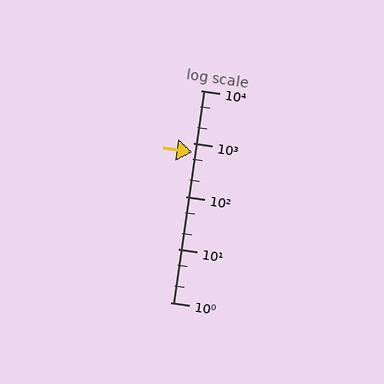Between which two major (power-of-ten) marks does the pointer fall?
The pointer is between 100 and 1000.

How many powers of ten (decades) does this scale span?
The scale spans 4 decades, from 1 to 10000.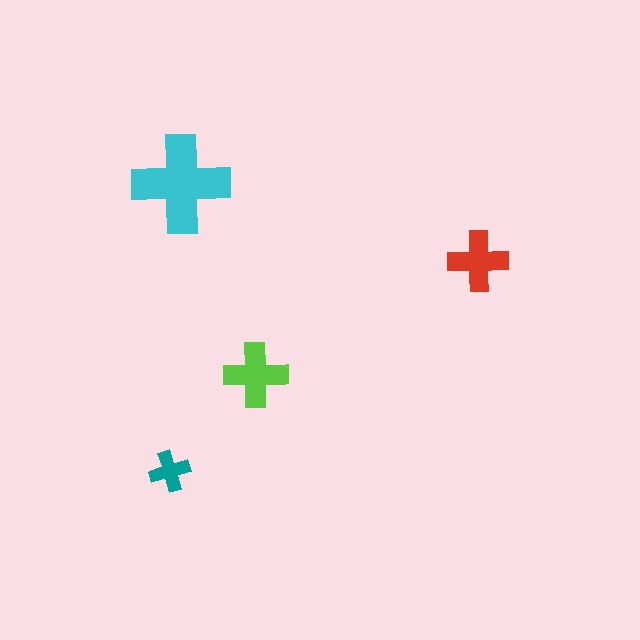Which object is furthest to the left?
The teal cross is leftmost.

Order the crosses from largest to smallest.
the cyan one, the lime one, the red one, the teal one.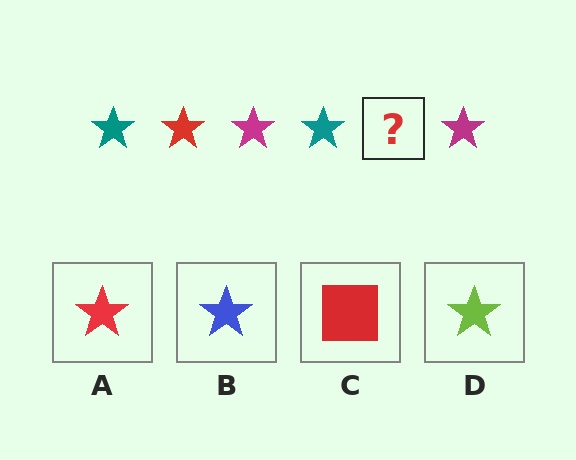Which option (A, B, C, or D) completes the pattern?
A.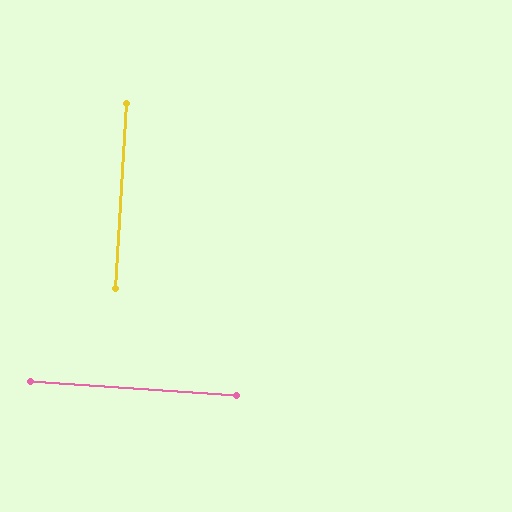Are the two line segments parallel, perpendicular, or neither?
Perpendicular — they meet at approximately 89°.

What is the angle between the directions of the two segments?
Approximately 89 degrees.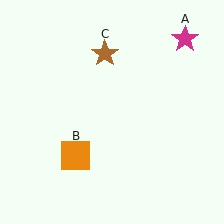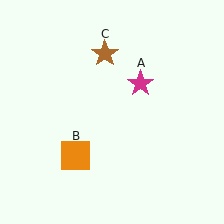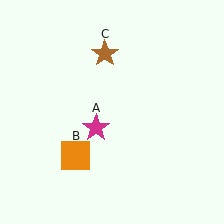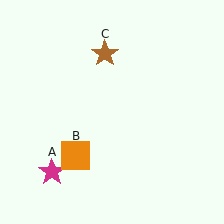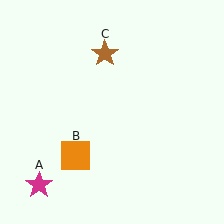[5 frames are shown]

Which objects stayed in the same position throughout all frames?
Orange square (object B) and brown star (object C) remained stationary.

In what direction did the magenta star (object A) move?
The magenta star (object A) moved down and to the left.